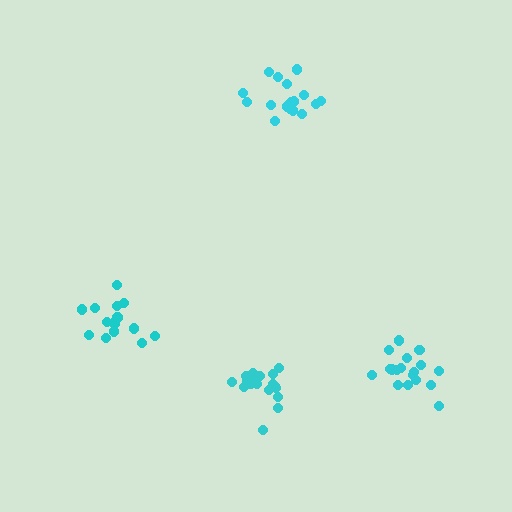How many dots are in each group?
Group 1: 17 dots, Group 2: 19 dots, Group 3: 19 dots, Group 4: 15 dots (70 total).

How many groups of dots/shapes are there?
There are 4 groups.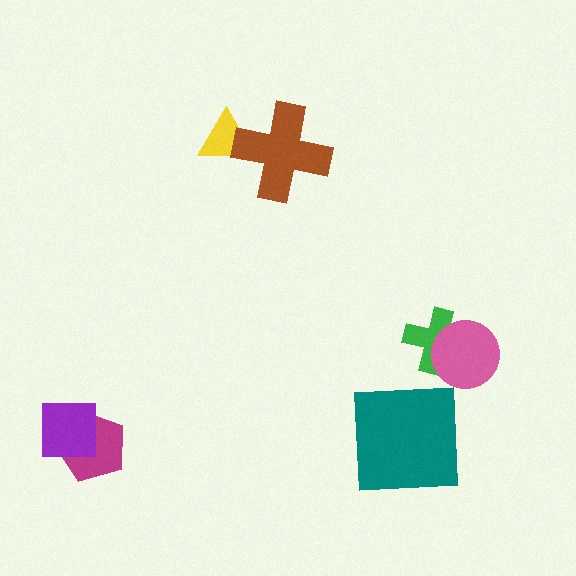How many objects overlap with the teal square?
0 objects overlap with the teal square.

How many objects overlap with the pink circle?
1 object overlaps with the pink circle.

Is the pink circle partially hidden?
No, no other shape covers it.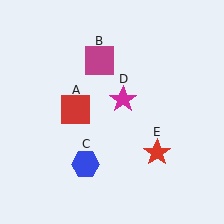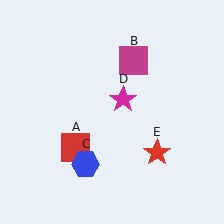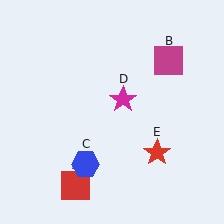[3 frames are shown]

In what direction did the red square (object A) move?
The red square (object A) moved down.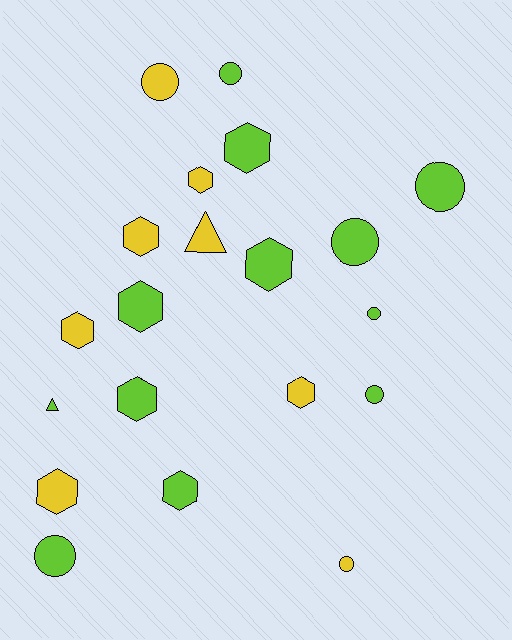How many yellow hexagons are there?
There are 5 yellow hexagons.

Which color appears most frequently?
Lime, with 12 objects.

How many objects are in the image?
There are 20 objects.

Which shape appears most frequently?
Hexagon, with 10 objects.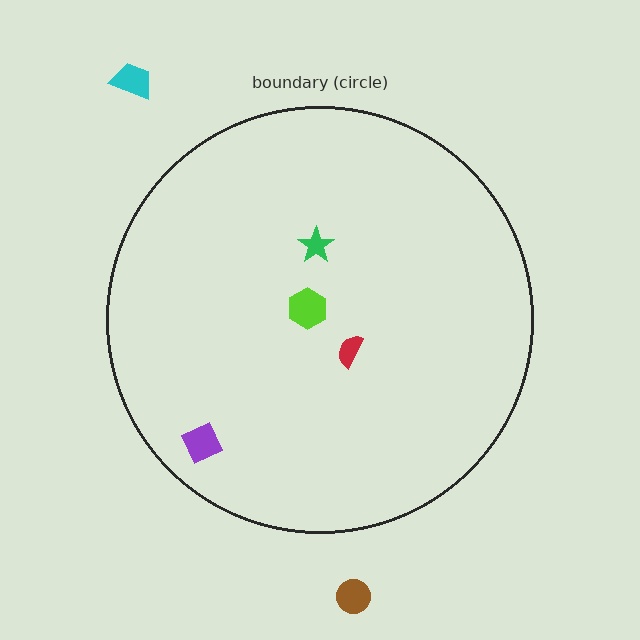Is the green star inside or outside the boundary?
Inside.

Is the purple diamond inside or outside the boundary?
Inside.